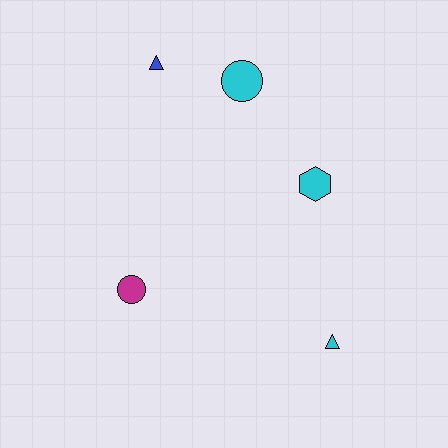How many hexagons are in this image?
There is 1 hexagon.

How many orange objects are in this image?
There are no orange objects.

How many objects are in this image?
There are 5 objects.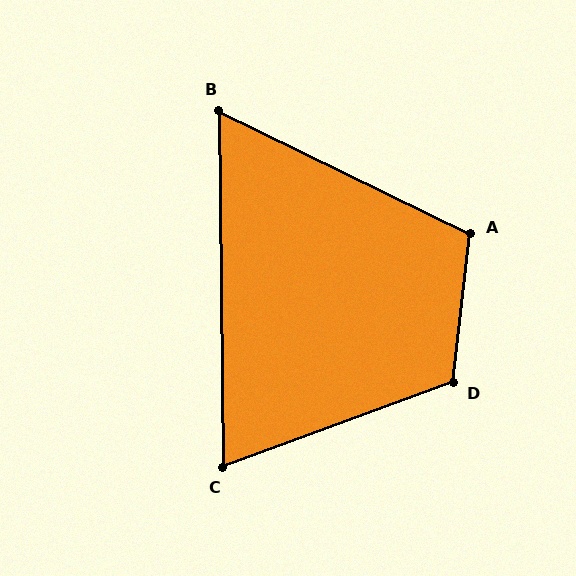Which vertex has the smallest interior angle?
B, at approximately 63 degrees.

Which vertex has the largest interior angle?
D, at approximately 117 degrees.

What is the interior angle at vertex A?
Approximately 109 degrees (obtuse).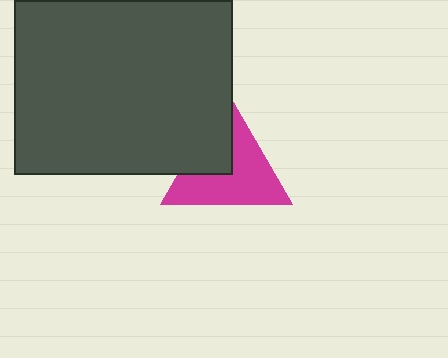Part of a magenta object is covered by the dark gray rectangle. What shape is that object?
It is a triangle.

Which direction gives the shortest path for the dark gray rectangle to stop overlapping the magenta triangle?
Moving toward the upper-left gives the shortest separation.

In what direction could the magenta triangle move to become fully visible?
The magenta triangle could move toward the lower-right. That would shift it out from behind the dark gray rectangle entirely.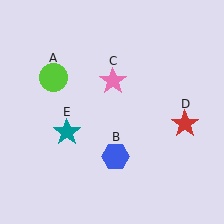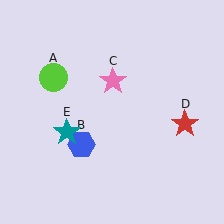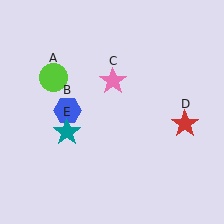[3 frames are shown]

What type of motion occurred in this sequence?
The blue hexagon (object B) rotated clockwise around the center of the scene.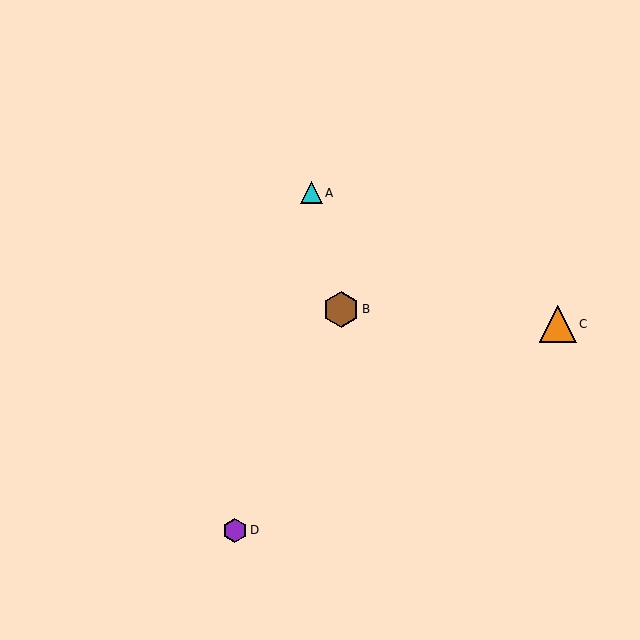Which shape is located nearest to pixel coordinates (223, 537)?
The purple hexagon (labeled D) at (235, 530) is nearest to that location.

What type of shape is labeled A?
Shape A is a cyan triangle.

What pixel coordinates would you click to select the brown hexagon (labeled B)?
Click at (341, 309) to select the brown hexagon B.